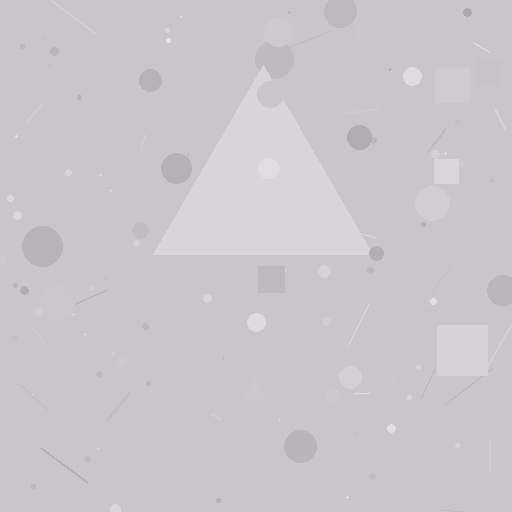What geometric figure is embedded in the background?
A triangle is embedded in the background.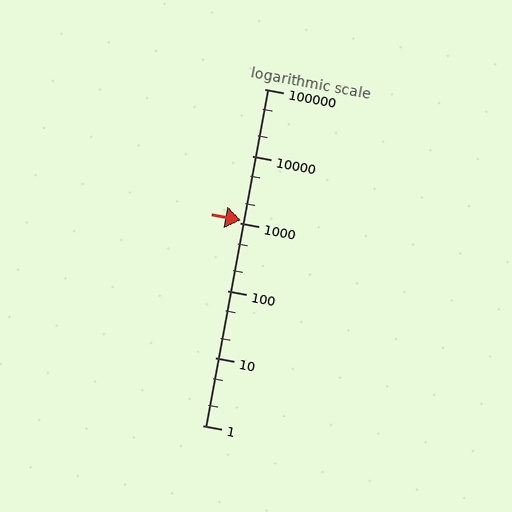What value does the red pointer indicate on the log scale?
The pointer indicates approximately 1100.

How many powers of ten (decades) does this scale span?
The scale spans 5 decades, from 1 to 100000.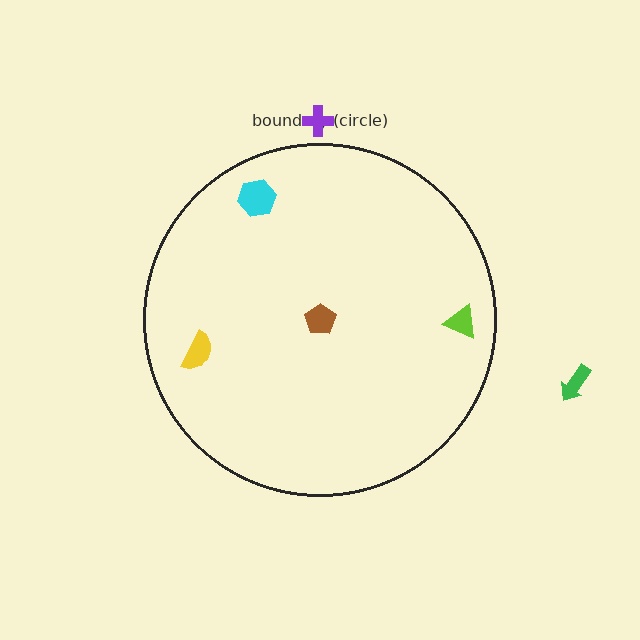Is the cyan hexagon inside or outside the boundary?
Inside.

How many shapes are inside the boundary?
4 inside, 2 outside.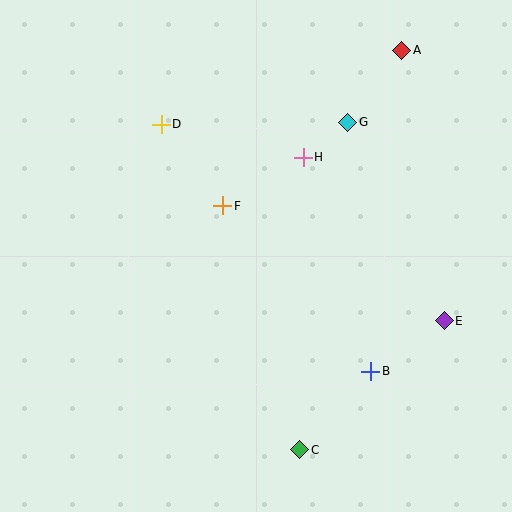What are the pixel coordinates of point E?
Point E is at (444, 321).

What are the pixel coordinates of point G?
Point G is at (348, 122).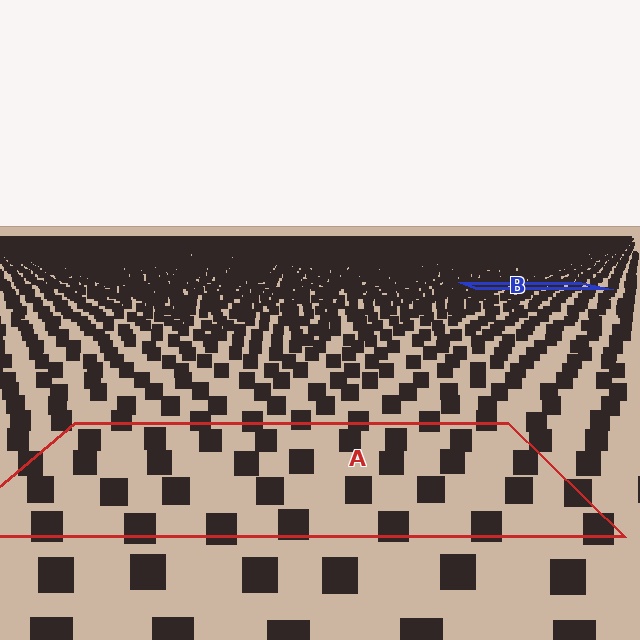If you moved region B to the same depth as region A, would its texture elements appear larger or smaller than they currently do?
They would appear larger. At a closer depth, the same texture elements are projected at a bigger on-screen size.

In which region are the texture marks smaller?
The texture marks are smaller in region B, because it is farther away.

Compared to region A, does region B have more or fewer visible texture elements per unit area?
Region B has more texture elements per unit area — they are packed more densely because it is farther away.